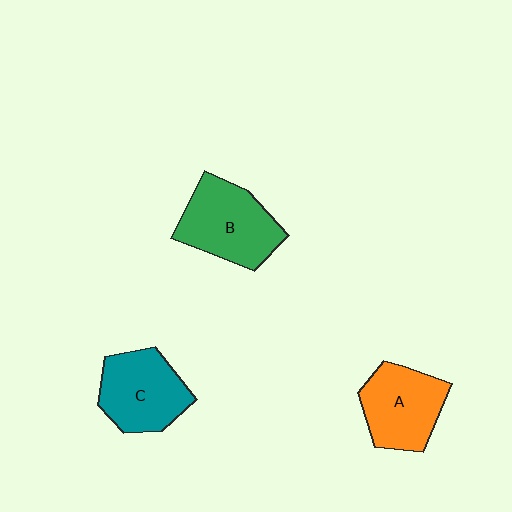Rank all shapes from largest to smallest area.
From largest to smallest: B (green), C (teal), A (orange).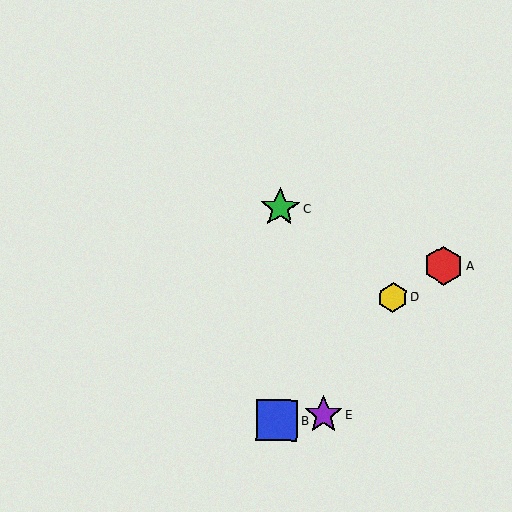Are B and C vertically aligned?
Yes, both are at x≈277.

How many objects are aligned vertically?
2 objects (B, C) are aligned vertically.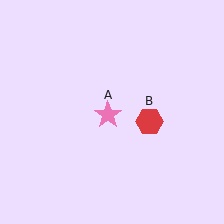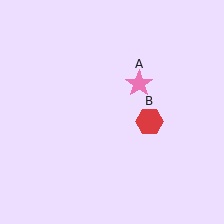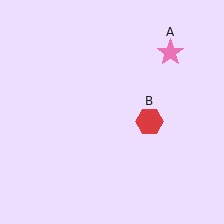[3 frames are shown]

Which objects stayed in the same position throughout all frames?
Red hexagon (object B) remained stationary.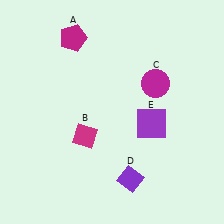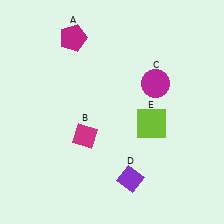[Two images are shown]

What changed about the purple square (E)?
In Image 1, E is purple. In Image 2, it changed to lime.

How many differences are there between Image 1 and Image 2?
There is 1 difference between the two images.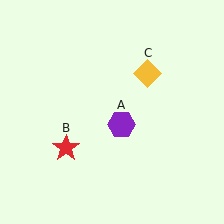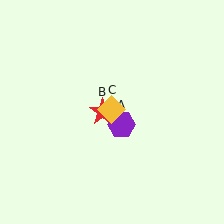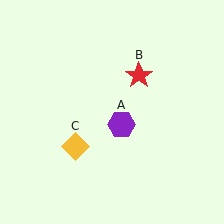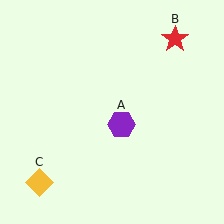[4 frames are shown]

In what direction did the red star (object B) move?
The red star (object B) moved up and to the right.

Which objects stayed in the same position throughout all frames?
Purple hexagon (object A) remained stationary.